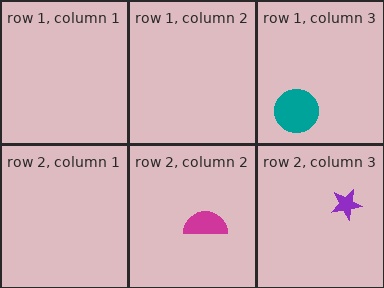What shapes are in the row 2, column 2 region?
The magenta semicircle.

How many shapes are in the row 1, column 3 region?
1.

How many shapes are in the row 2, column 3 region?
1.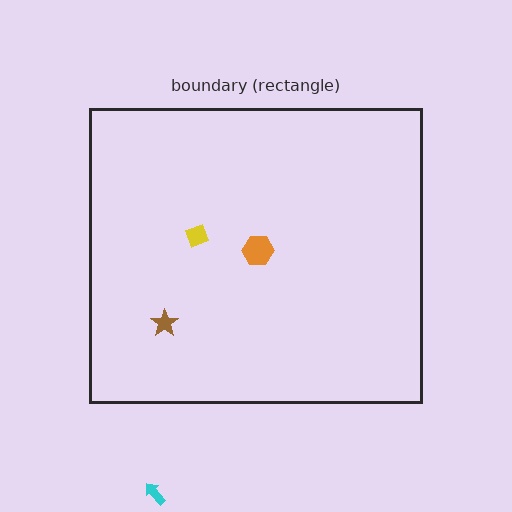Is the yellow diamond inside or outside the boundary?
Inside.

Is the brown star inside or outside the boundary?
Inside.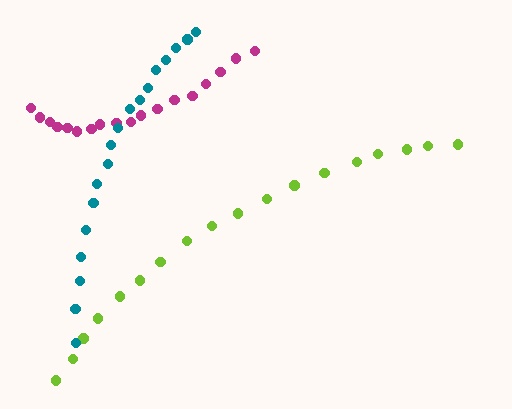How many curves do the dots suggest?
There are 3 distinct paths.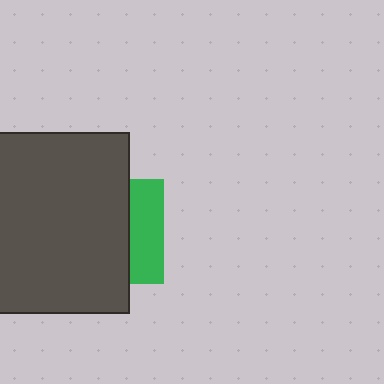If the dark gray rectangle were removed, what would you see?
You would see the complete green square.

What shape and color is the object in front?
The object in front is a dark gray rectangle.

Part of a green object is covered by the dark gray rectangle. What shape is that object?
It is a square.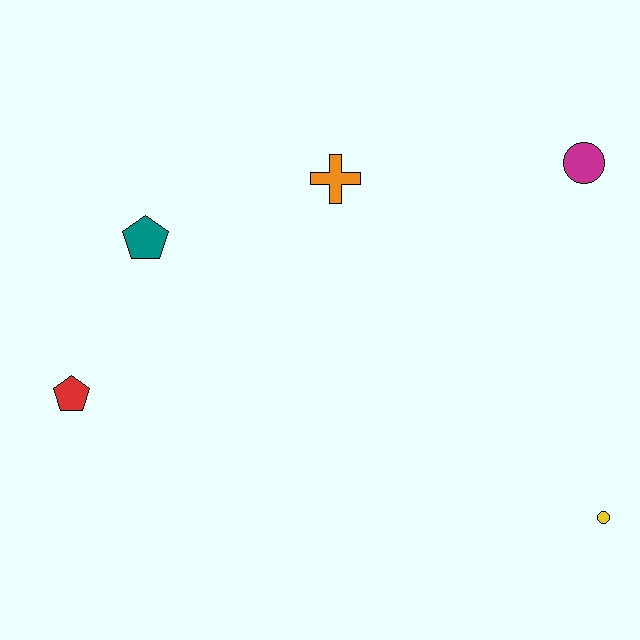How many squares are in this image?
There are no squares.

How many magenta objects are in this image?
There is 1 magenta object.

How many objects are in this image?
There are 5 objects.